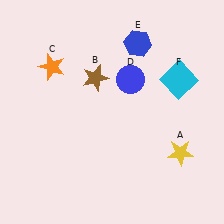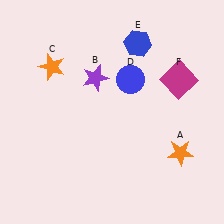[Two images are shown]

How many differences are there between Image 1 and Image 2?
There are 3 differences between the two images.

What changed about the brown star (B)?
In Image 1, B is brown. In Image 2, it changed to purple.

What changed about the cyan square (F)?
In Image 1, F is cyan. In Image 2, it changed to magenta.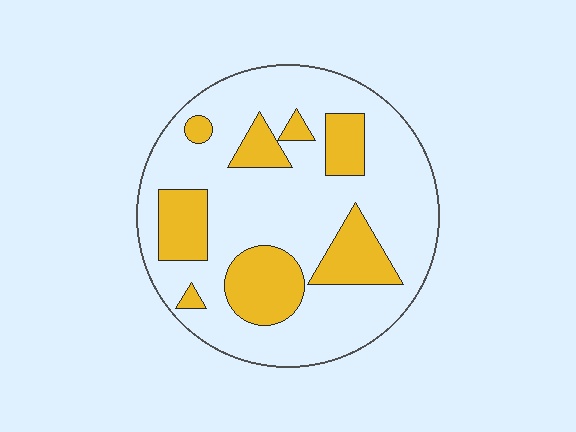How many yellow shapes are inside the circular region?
8.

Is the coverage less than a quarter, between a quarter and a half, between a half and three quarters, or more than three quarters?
Between a quarter and a half.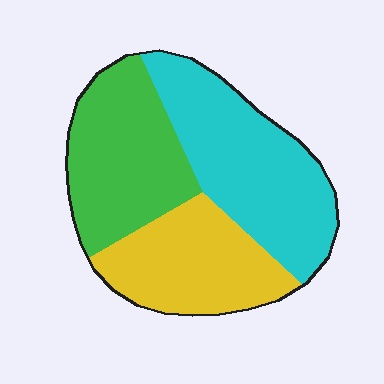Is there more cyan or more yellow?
Cyan.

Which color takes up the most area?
Cyan, at roughly 40%.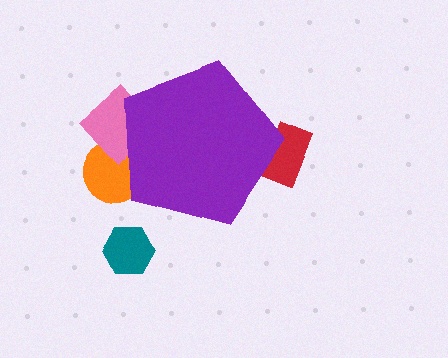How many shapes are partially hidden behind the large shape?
3 shapes are partially hidden.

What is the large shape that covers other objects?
A purple pentagon.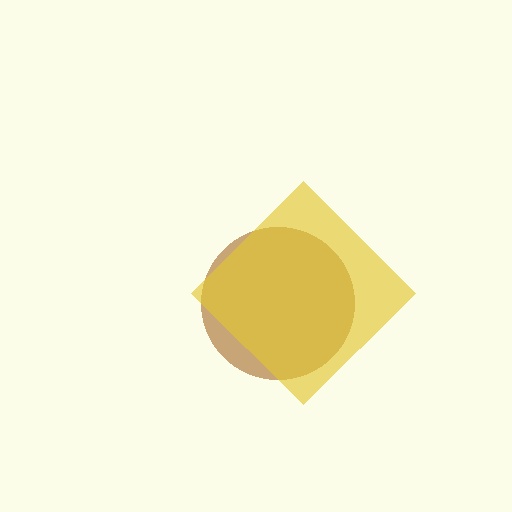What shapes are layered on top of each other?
The layered shapes are: a brown circle, a yellow diamond.